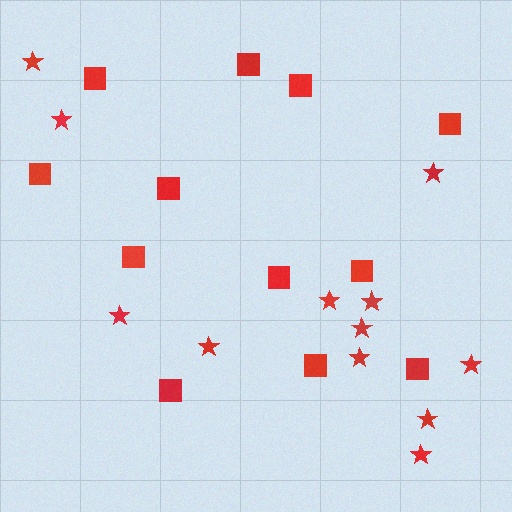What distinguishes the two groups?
There are 2 groups: one group of squares (12) and one group of stars (12).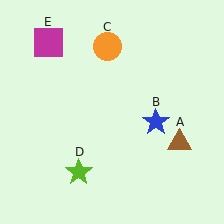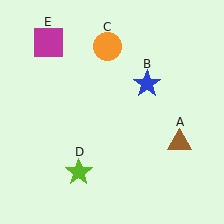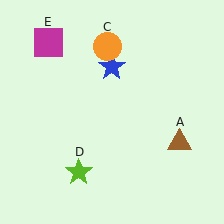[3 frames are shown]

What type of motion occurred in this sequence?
The blue star (object B) rotated counterclockwise around the center of the scene.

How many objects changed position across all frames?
1 object changed position: blue star (object B).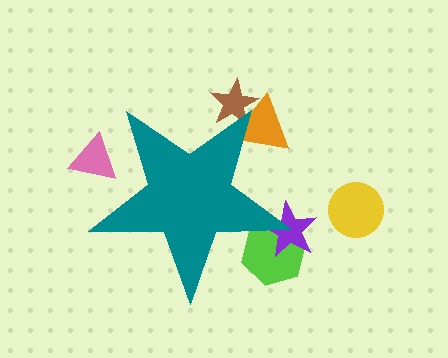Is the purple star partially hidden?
Yes, the purple star is partially hidden behind the teal star.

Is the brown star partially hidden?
Yes, the brown star is partially hidden behind the teal star.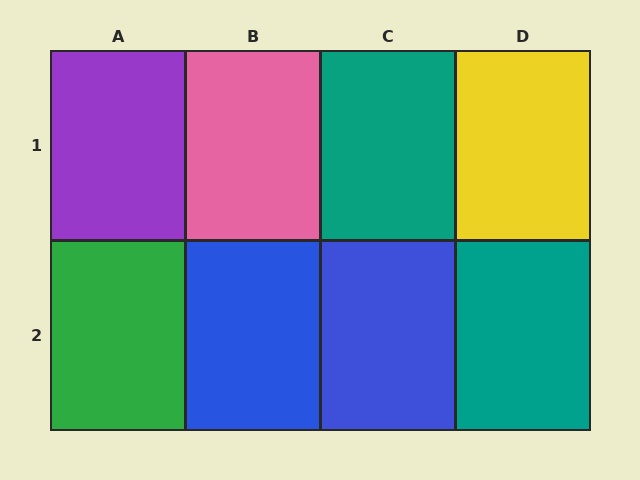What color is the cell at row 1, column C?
Teal.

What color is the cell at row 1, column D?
Yellow.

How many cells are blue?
2 cells are blue.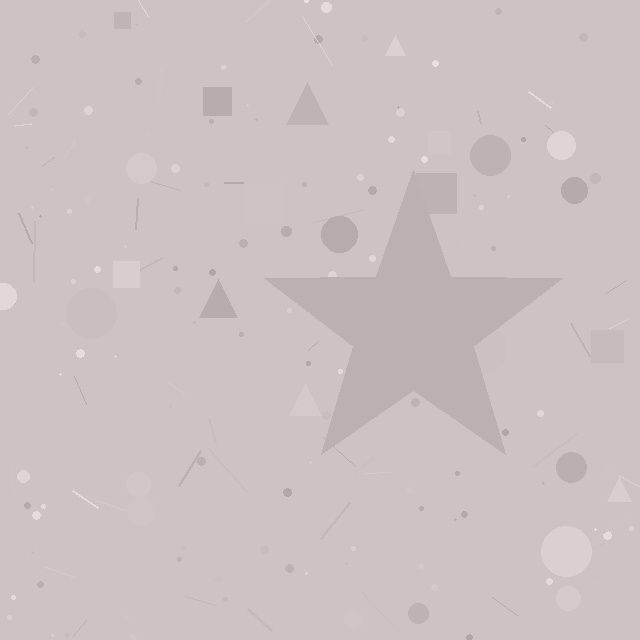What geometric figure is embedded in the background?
A star is embedded in the background.